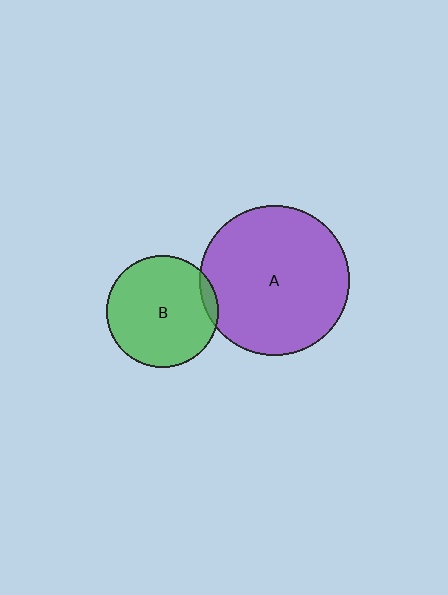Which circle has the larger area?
Circle A (purple).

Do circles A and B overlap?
Yes.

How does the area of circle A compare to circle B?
Approximately 1.8 times.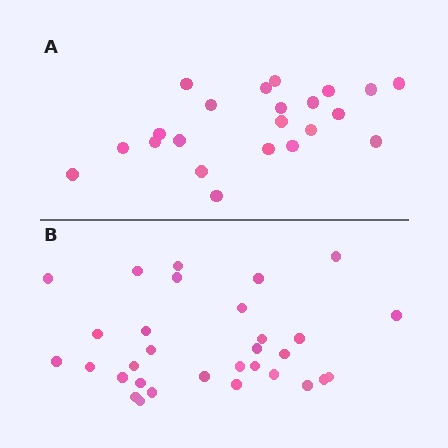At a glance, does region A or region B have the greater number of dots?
Region B (the bottom region) has more dots.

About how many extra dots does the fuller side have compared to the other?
Region B has roughly 8 or so more dots than region A.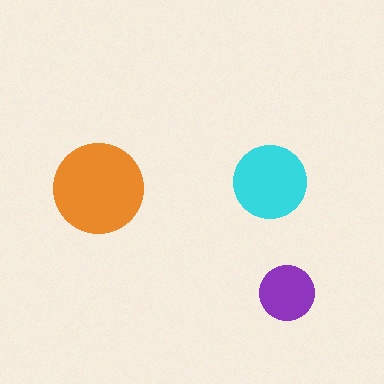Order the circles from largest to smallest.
the orange one, the cyan one, the purple one.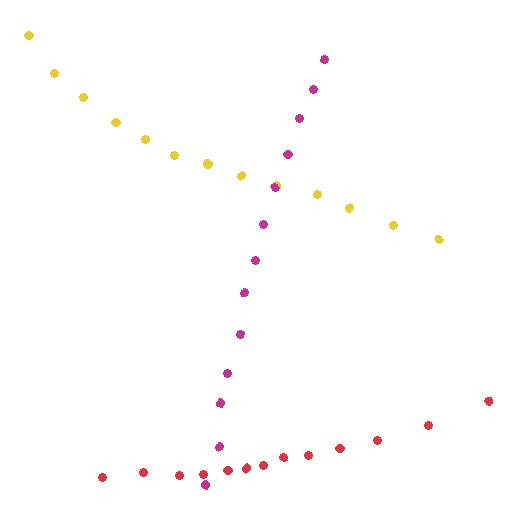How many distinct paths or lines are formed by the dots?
There are 3 distinct paths.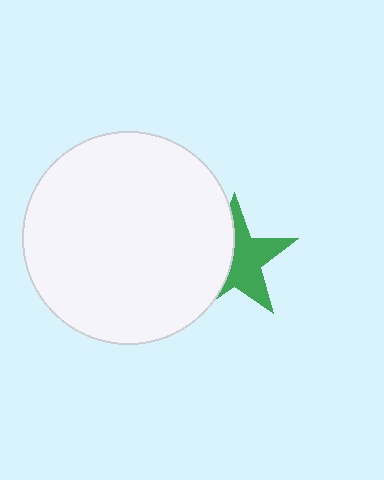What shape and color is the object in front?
The object in front is a white circle.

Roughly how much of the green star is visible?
About half of it is visible (roughly 56%).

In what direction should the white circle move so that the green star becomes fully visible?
The white circle should move left. That is the shortest direction to clear the overlap and leave the green star fully visible.